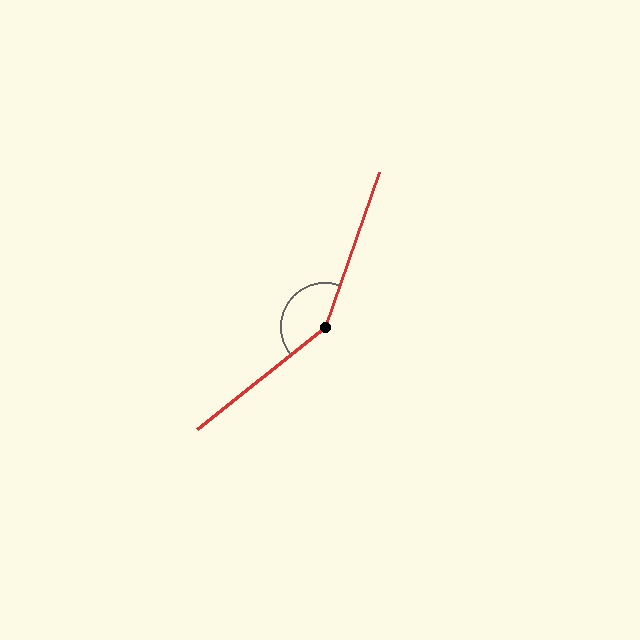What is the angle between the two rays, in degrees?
Approximately 148 degrees.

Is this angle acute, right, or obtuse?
It is obtuse.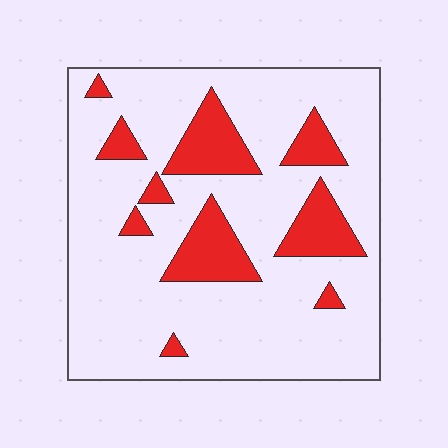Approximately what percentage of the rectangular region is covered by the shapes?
Approximately 20%.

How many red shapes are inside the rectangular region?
10.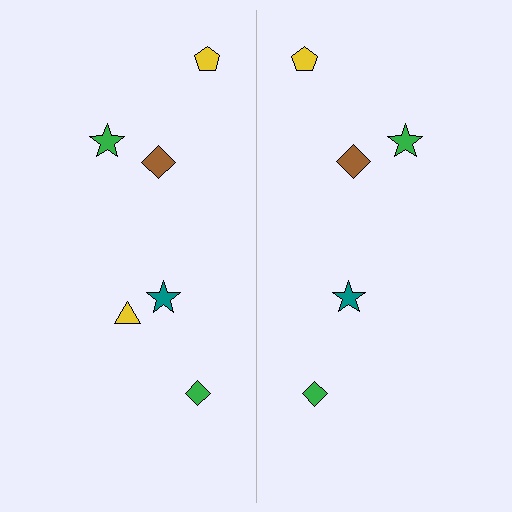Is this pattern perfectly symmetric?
No, the pattern is not perfectly symmetric. A yellow triangle is missing from the right side.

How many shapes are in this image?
There are 11 shapes in this image.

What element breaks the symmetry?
A yellow triangle is missing from the right side.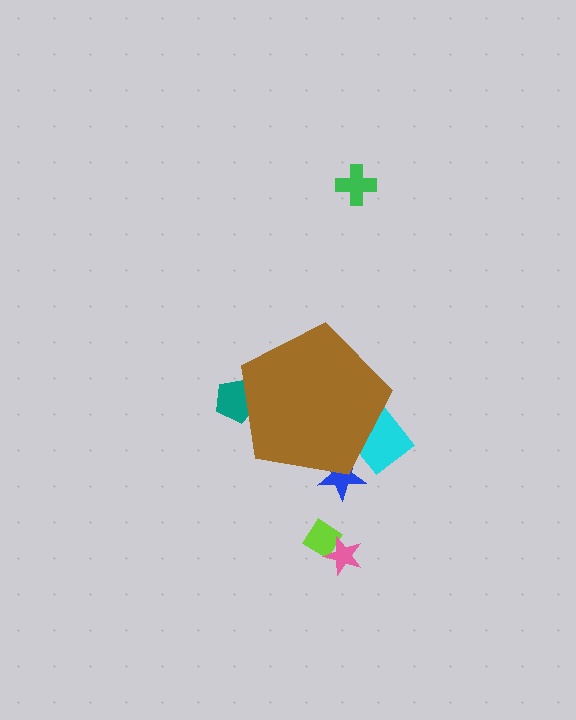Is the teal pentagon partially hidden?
Yes, the teal pentagon is partially hidden behind the brown pentagon.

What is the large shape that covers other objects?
A brown pentagon.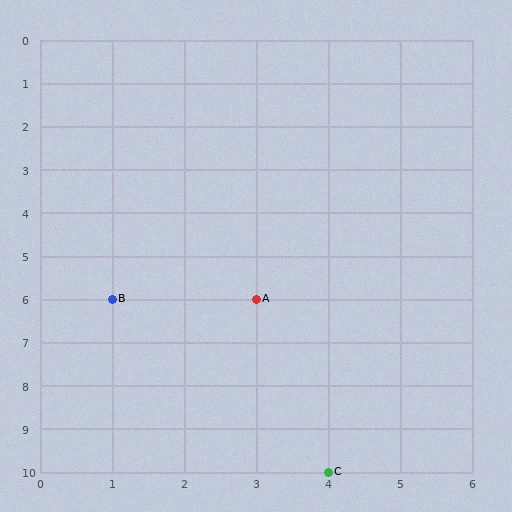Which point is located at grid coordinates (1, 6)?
Point B is at (1, 6).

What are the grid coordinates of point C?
Point C is at grid coordinates (4, 10).